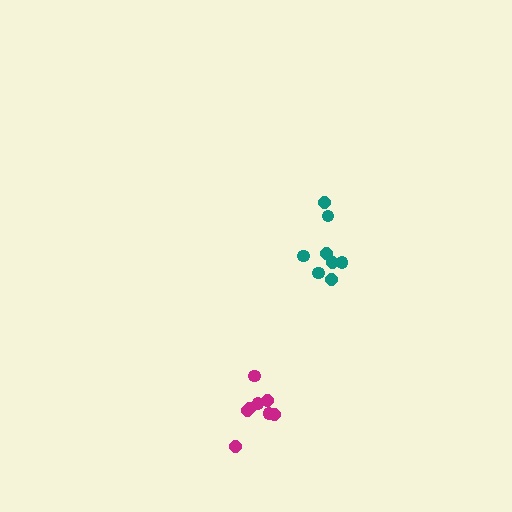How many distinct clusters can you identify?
There are 2 distinct clusters.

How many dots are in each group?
Group 1: 8 dots, Group 2: 8 dots (16 total).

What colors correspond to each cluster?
The clusters are colored: teal, magenta.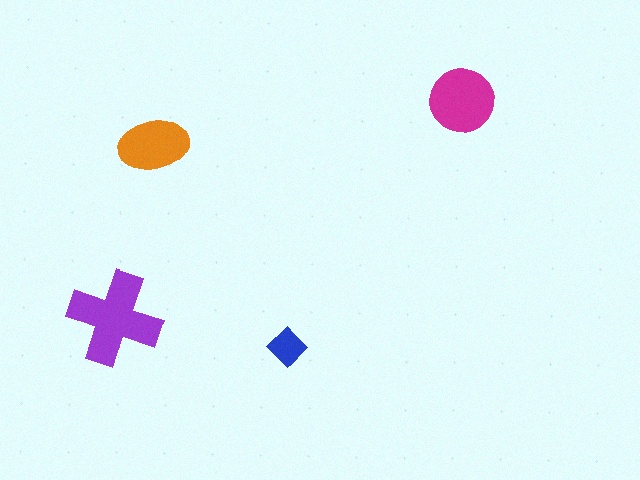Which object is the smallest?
The blue diamond.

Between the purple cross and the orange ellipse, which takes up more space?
The purple cross.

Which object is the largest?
The purple cross.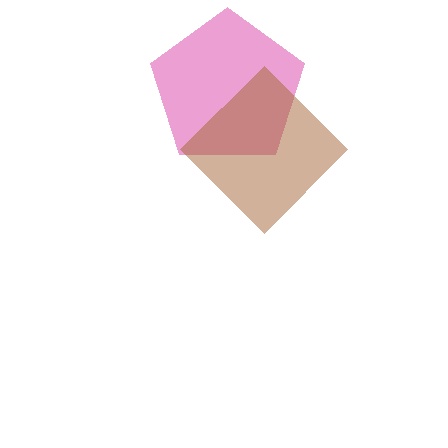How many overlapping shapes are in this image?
There are 2 overlapping shapes in the image.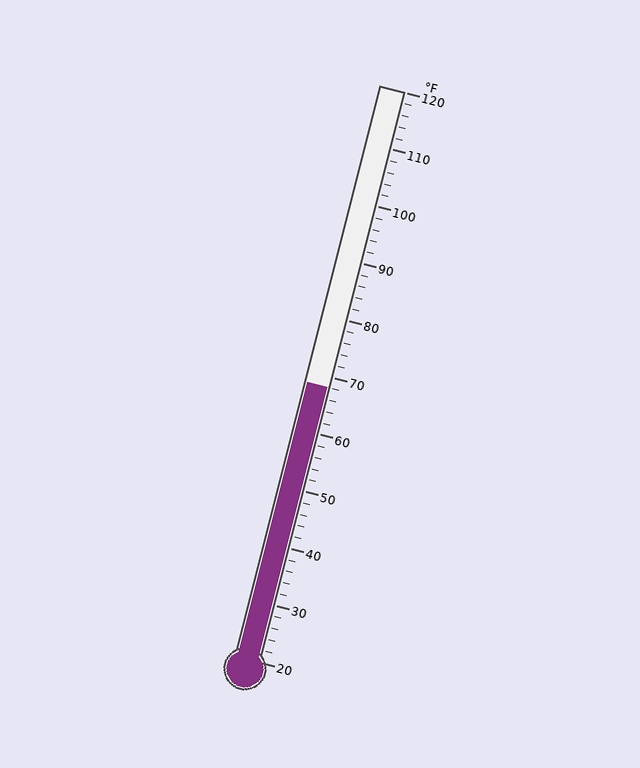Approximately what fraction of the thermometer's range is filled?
The thermometer is filled to approximately 50% of its range.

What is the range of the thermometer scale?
The thermometer scale ranges from 20°F to 120°F.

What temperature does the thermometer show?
The thermometer shows approximately 68°F.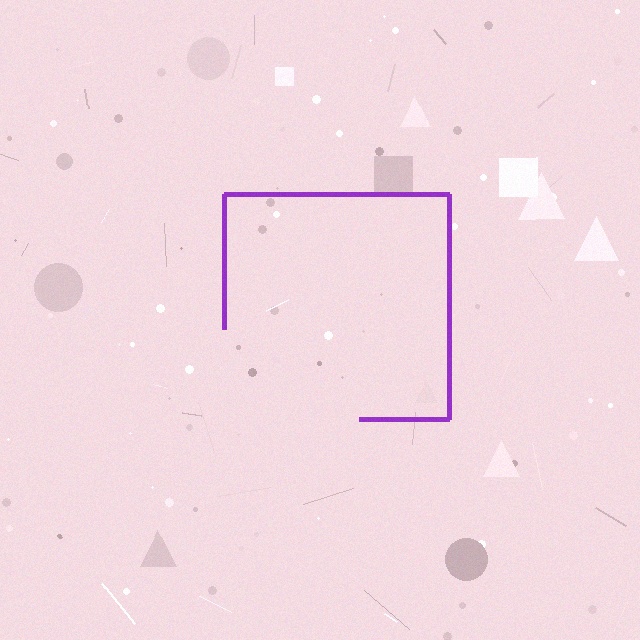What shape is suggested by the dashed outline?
The dashed outline suggests a square.